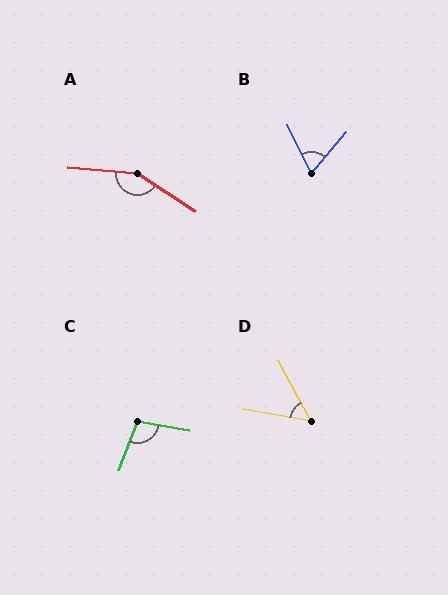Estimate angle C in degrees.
Approximately 101 degrees.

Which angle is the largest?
A, at approximately 152 degrees.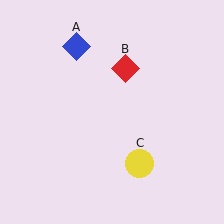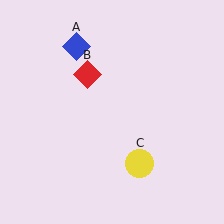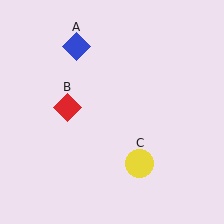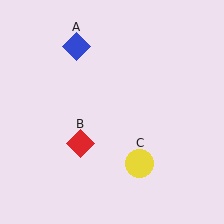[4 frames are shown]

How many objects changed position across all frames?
1 object changed position: red diamond (object B).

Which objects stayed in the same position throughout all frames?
Blue diamond (object A) and yellow circle (object C) remained stationary.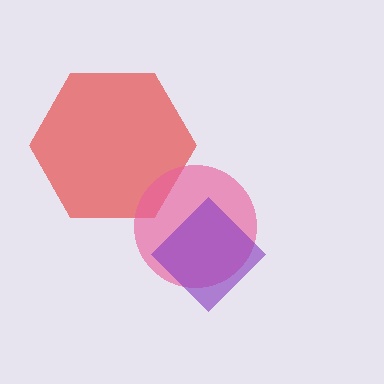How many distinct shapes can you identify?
There are 3 distinct shapes: a red hexagon, a pink circle, a purple diamond.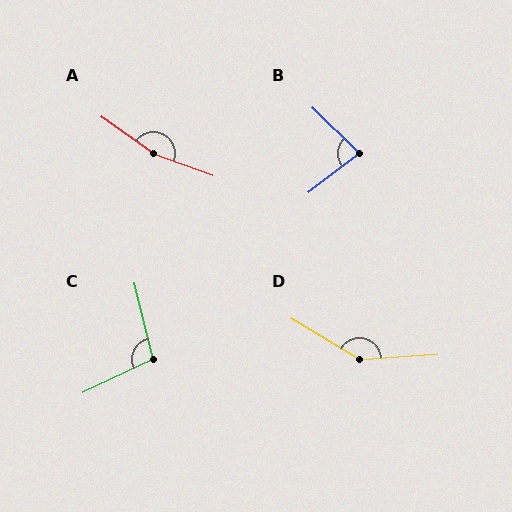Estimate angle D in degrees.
Approximately 145 degrees.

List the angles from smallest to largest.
B (82°), C (101°), D (145°), A (164°).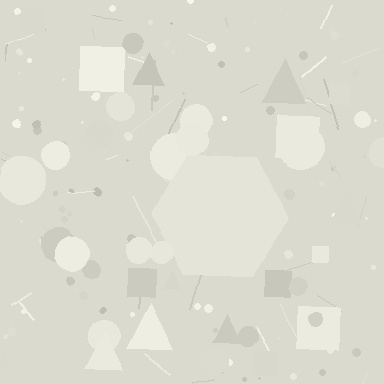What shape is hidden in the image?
A hexagon is hidden in the image.